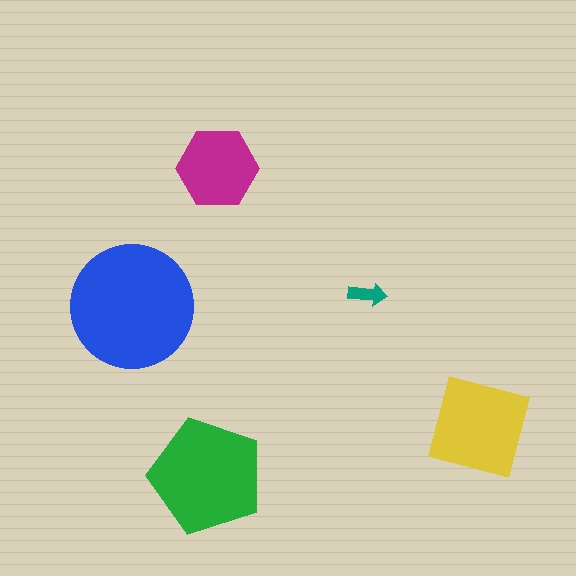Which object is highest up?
The magenta hexagon is topmost.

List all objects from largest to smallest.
The blue circle, the green pentagon, the yellow square, the magenta hexagon, the teal arrow.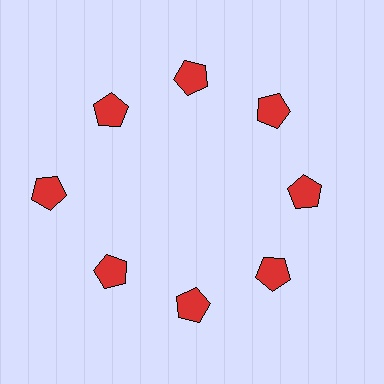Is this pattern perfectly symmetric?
No. The 8 red pentagons are arranged in a ring, but one element near the 9 o'clock position is pushed outward from the center, breaking the 8-fold rotational symmetry.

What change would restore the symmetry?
The symmetry would be restored by moving it inward, back onto the ring so that all 8 pentagons sit at equal angles and equal distance from the center.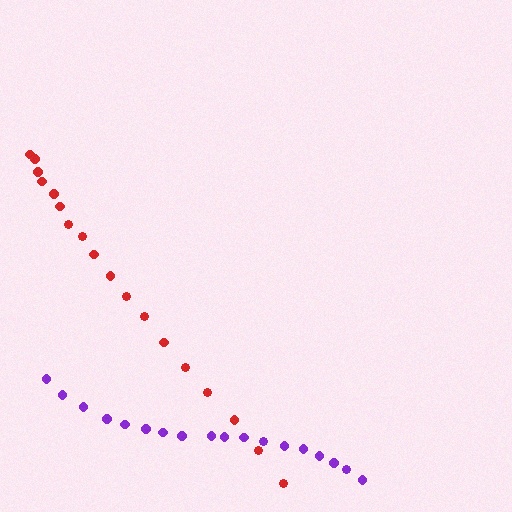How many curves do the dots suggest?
There are 2 distinct paths.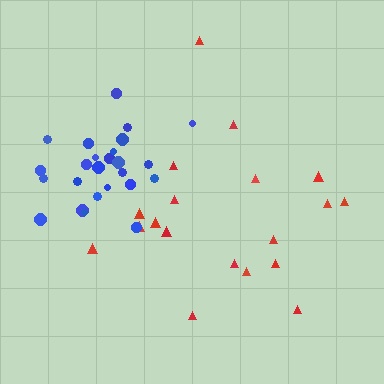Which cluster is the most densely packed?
Blue.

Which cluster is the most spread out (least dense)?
Red.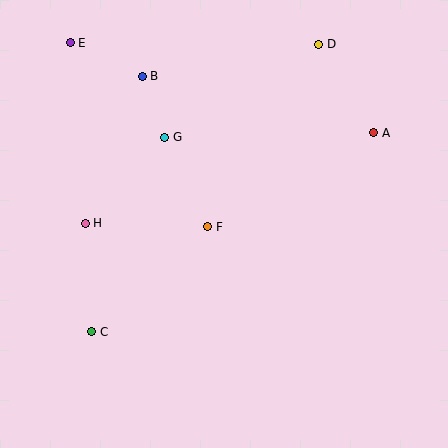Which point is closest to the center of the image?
Point F at (207, 227) is closest to the center.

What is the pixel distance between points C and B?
The distance between C and B is 260 pixels.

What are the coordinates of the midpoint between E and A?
The midpoint between E and A is at (222, 88).